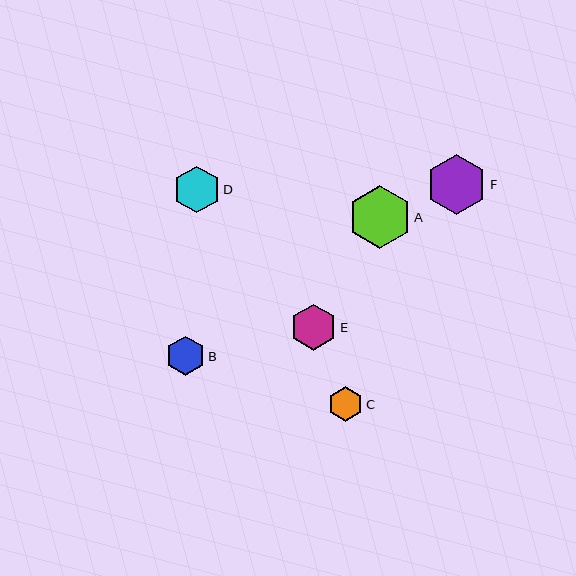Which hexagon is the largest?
Hexagon A is the largest with a size of approximately 63 pixels.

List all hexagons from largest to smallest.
From largest to smallest: A, F, D, E, B, C.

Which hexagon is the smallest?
Hexagon C is the smallest with a size of approximately 35 pixels.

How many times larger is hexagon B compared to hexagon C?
Hexagon B is approximately 1.1 times the size of hexagon C.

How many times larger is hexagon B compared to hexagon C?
Hexagon B is approximately 1.1 times the size of hexagon C.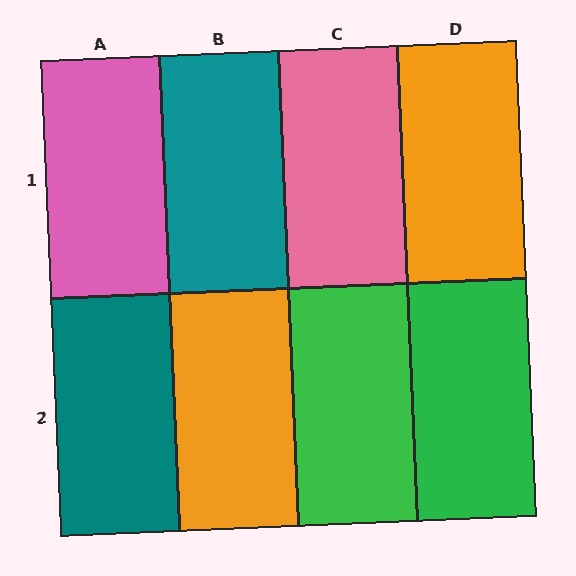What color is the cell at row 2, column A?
Teal.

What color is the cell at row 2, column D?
Green.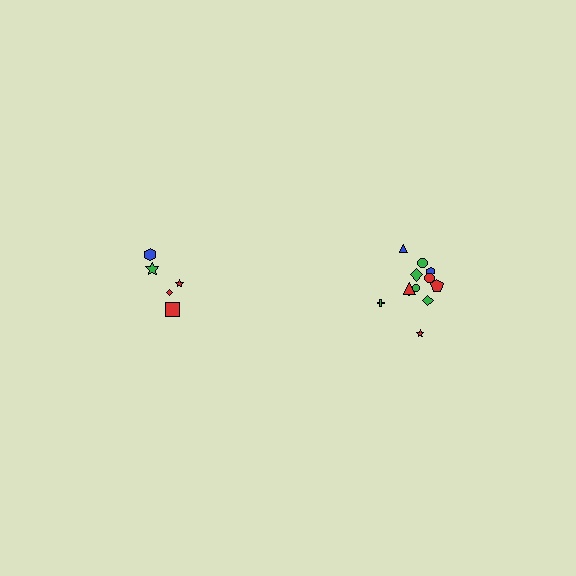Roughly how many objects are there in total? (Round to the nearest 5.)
Roughly 15 objects in total.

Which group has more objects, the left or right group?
The right group.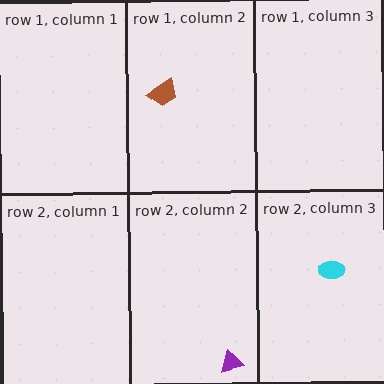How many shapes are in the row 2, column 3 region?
1.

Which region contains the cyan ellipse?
The row 2, column 3 region.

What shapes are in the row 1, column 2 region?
The brown trapezoid.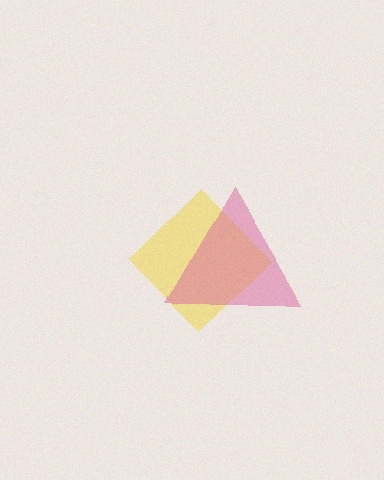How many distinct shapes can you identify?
There are 2 distinct shapes: a yellow diamond, a pink triangle.